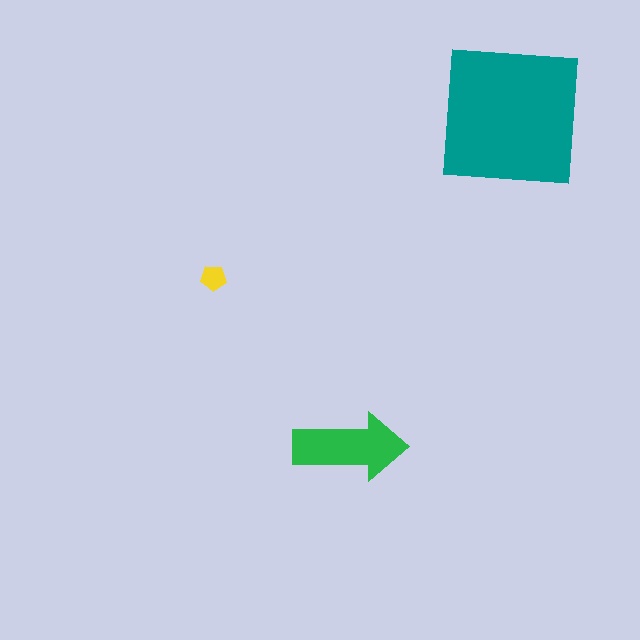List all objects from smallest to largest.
The yellow pentagon, the green arrow, the teal square.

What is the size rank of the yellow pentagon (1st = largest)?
3rd.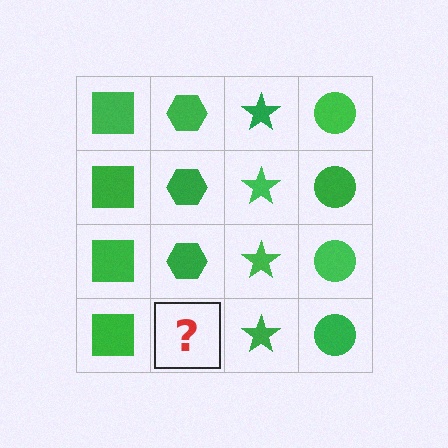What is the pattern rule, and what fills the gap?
The rule is that each column has a consistent shape. The gap should be filled with a green hexagon.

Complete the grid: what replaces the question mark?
The question mark should be replaced with a green hexagon.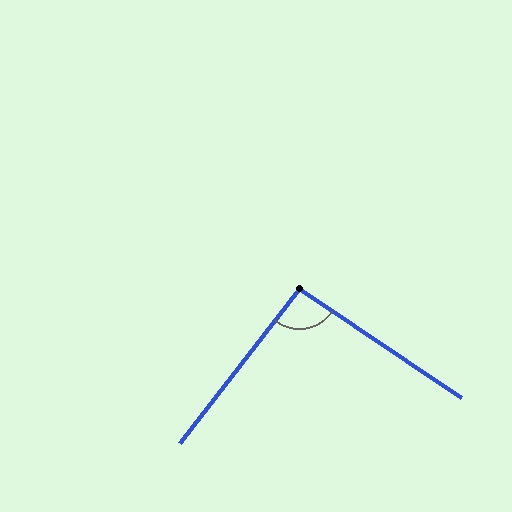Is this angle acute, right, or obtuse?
It is approximately a right angle.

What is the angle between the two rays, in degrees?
Approximately 94 degrees.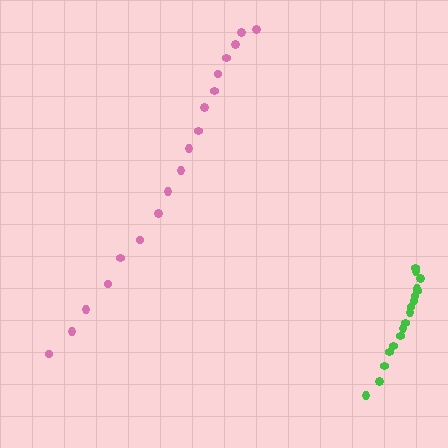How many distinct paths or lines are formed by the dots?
There are 2 distinct paths.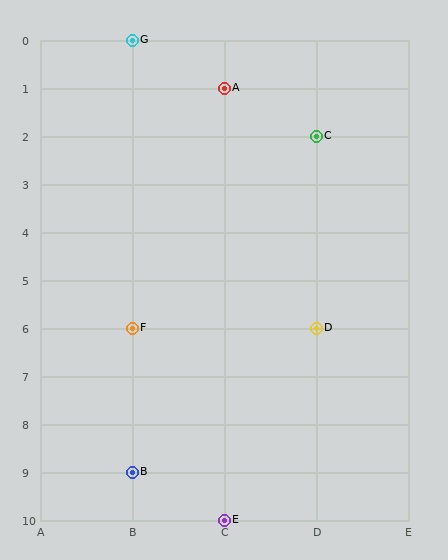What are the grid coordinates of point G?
Point G is at grid coordinates (B, 0).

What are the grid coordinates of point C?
Point C is at grid coordinates (D, 2).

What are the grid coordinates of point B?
Point B is at grid coordinates (B, 9).